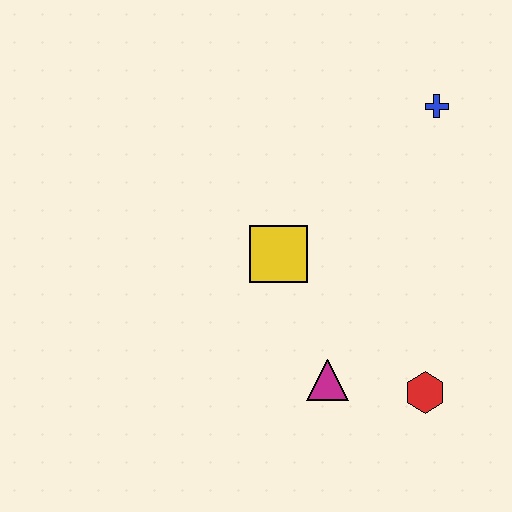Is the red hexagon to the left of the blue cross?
Yes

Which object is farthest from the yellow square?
The blue cross is farthest from the yellow square.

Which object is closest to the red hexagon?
The magenta triangle is closest to the red hexagon.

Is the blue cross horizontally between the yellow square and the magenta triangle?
No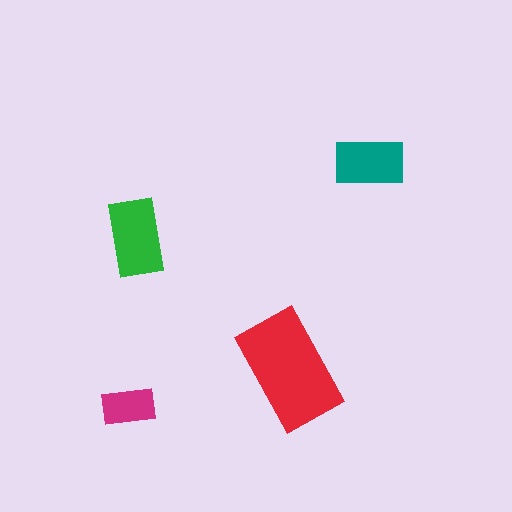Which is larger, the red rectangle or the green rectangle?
The red one.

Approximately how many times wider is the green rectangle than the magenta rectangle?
About 1.5 times wider.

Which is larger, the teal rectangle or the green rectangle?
The green one.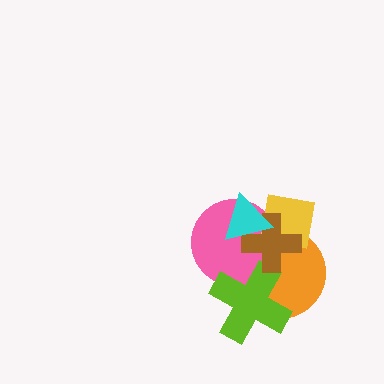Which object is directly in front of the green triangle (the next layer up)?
The orange circle is directly in front of the green triangle.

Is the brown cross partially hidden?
Yes, it is partially covered by another shape.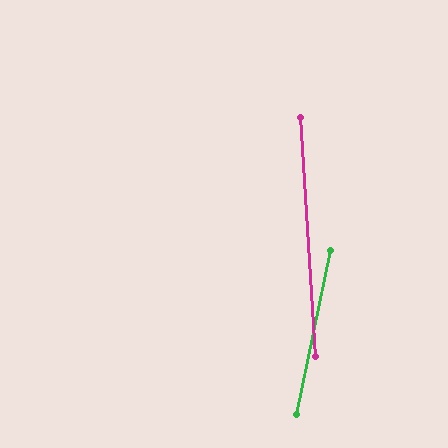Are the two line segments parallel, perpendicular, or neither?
Neither parallel nor perpendicular — they differ by about 15°.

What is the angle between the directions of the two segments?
Approximately 15 degrees.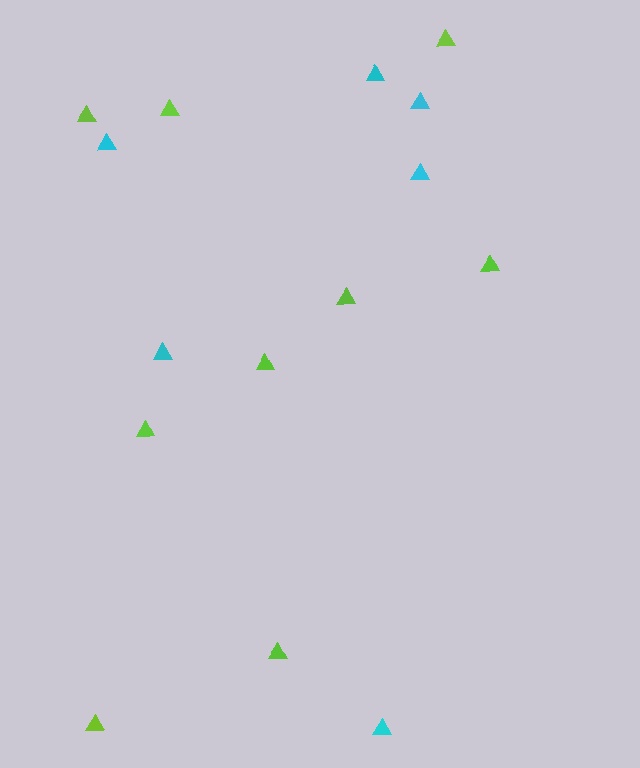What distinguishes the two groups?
There are 2 groups: one group of lime triangles (9) and one group of cyan triangles (6).